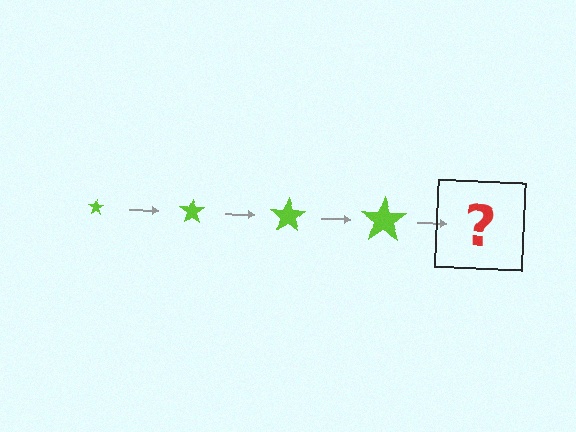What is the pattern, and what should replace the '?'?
The pattern is that the star gets progressively larger each step. The '?' should be a lime star, larger than the previous one.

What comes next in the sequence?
The next element should be a lime star, larger than the previous one.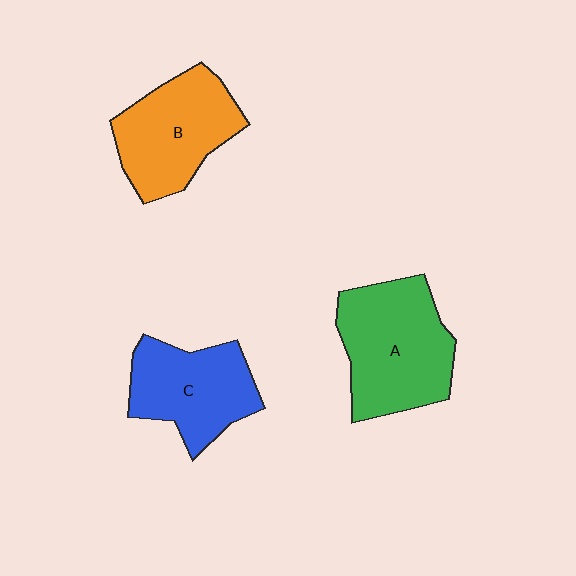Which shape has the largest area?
Shape A (green).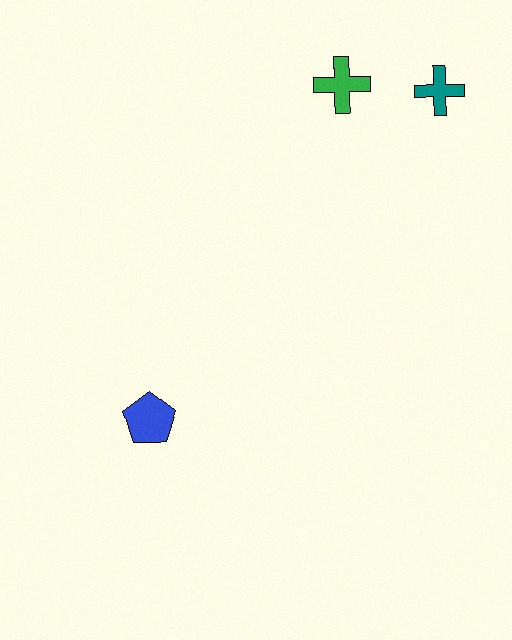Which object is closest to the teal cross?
The green cross is closest to the teal cross.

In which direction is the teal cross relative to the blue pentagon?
The teal cross is above the blue pentagon.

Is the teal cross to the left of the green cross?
No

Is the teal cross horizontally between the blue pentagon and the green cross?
No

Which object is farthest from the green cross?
The blue pentagon is farthest from the green cross.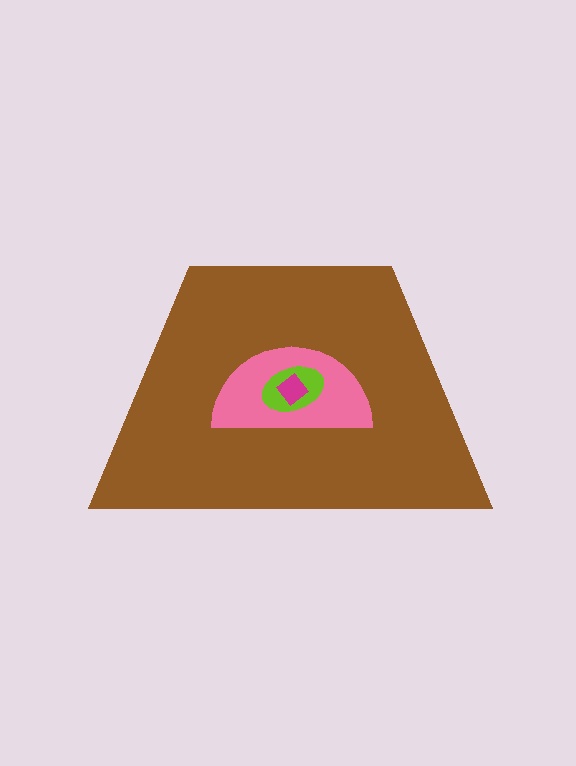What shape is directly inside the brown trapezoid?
The pink semicircle.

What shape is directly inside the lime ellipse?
The magenta diamond.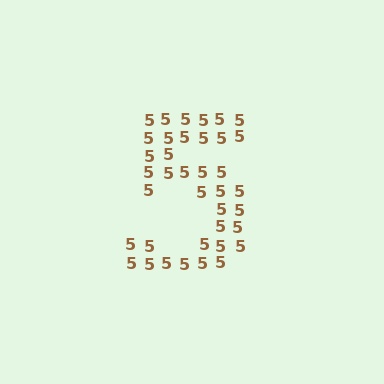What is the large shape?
The large shape is the digit 5.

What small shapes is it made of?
It is made of small digit 5's.